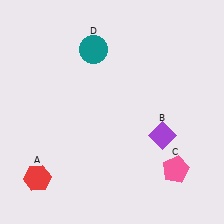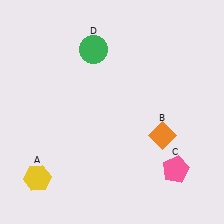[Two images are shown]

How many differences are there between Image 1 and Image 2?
There are 3 differences between the two images.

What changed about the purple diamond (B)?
In Image 1, B is purple. In Image 2, it changed to orange.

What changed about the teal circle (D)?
In Image 1, D is teal. In Image 2, it changed to green.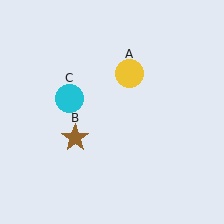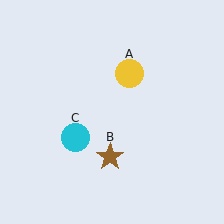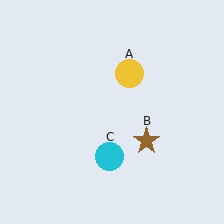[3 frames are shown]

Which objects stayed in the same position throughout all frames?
Yellow circle (object A) remained stationary.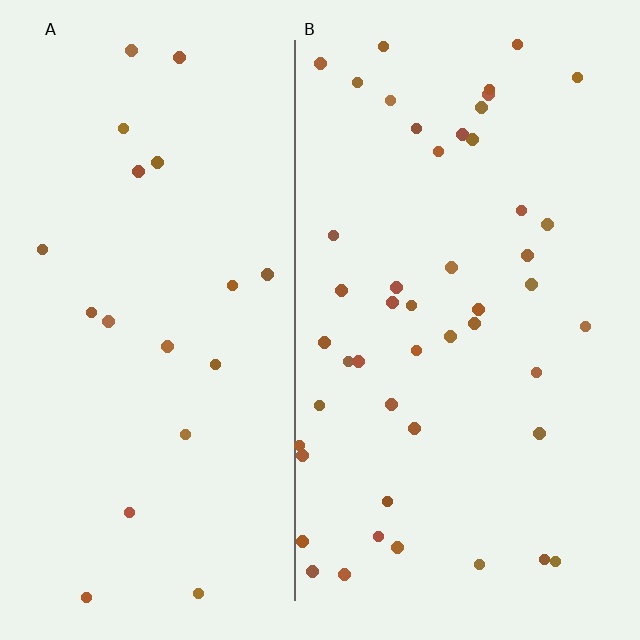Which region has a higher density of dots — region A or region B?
B (the right).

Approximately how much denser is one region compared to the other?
Approximately 2.4× — region B over region A.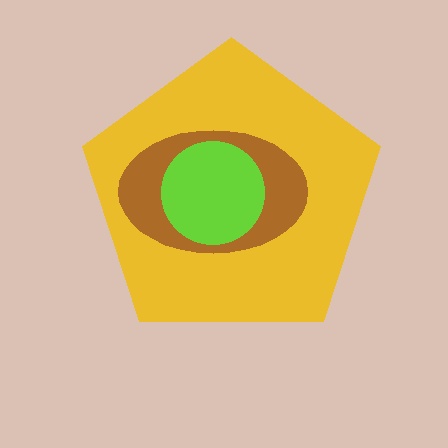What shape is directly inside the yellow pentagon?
The brown ellipse.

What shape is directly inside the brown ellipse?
The lime circle.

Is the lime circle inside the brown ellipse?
Yes.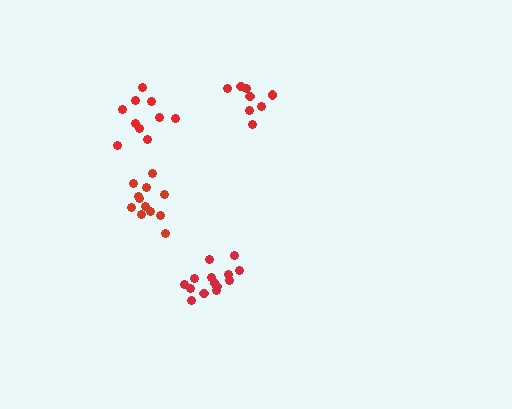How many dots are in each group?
Group 1: 10 dots, Group 2: 8 dots, Group 3: 12 dots, Group 4: 14 dots (44 total).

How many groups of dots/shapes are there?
There are 4 groups.